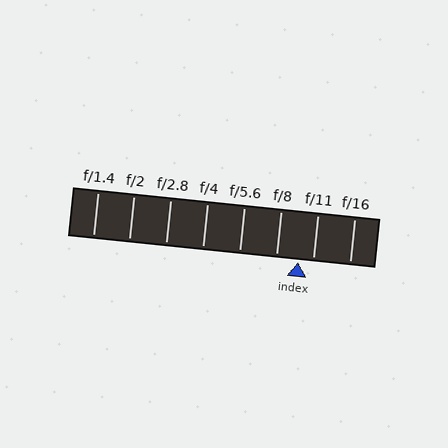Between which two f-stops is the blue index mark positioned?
The index mark is between f/8 and f/11.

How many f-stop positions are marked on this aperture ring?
There are 8 f-stop positions marked.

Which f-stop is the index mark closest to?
The index mark is closest to f/11.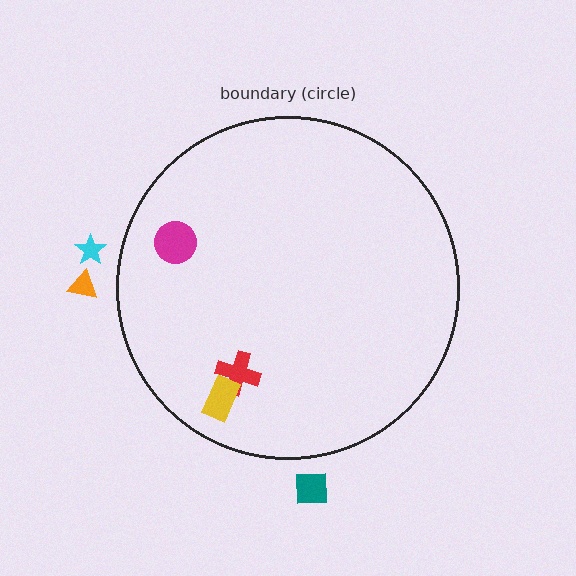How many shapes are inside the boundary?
3 inside, 3 outside.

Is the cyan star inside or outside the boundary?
Outside.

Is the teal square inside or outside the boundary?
Outside.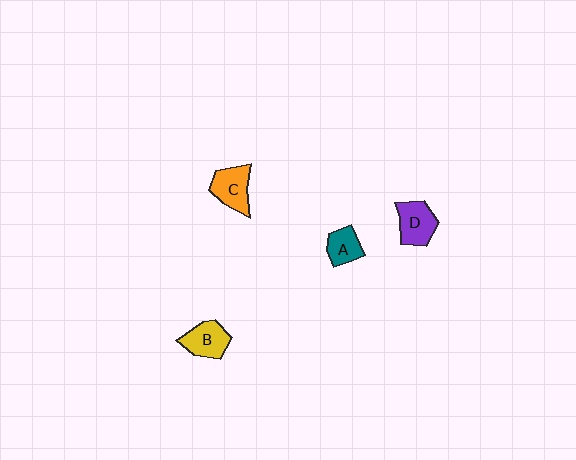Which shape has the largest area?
Shape C (orange).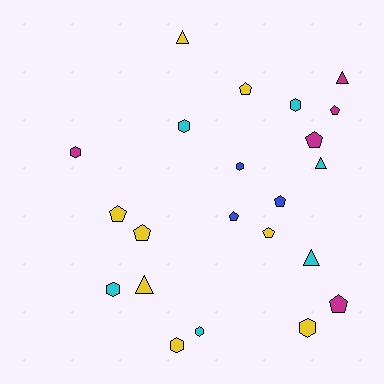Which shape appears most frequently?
Pentagon, with 9 objects.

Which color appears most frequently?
Yellow, with 8 objects.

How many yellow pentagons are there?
There are 4 yellow pentagons.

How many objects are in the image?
There are 22 objects.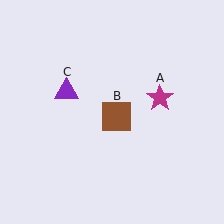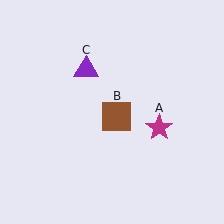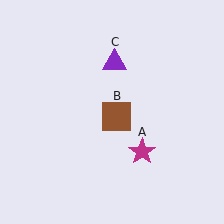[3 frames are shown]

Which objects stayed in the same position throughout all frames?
Brown square (object B) remained stationary.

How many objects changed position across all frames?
2 objects changed position: magenta star (object A), purple triangle (object C).